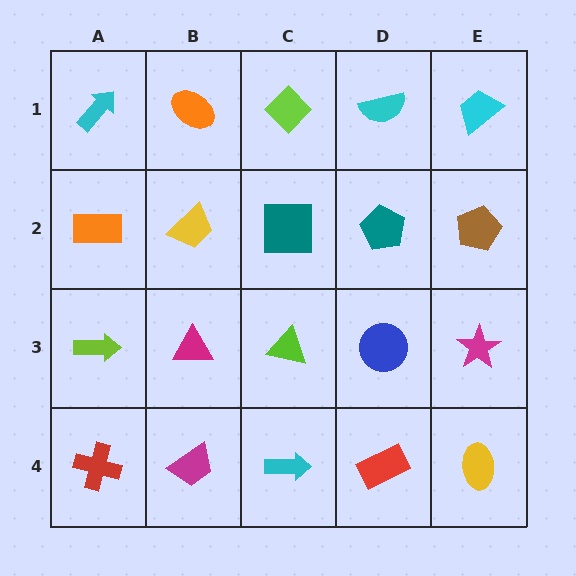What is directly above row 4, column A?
A lime arrow.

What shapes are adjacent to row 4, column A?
A lime arrow (row 3, column A), a magenta trapezoid (row 4, column B).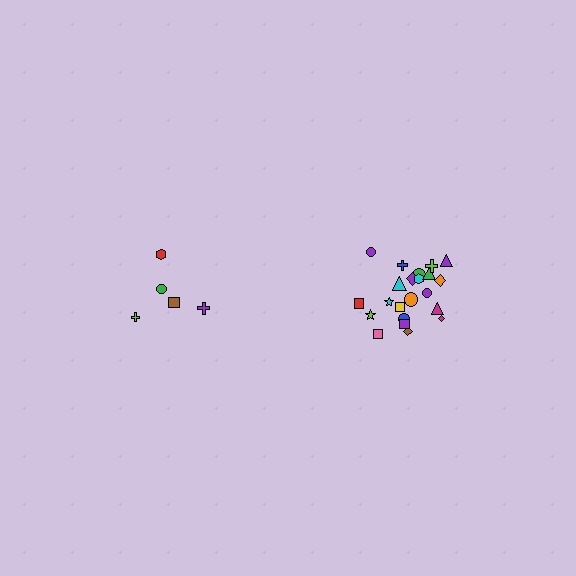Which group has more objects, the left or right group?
The right group.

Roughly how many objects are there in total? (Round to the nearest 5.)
Roughly 25 objects in total.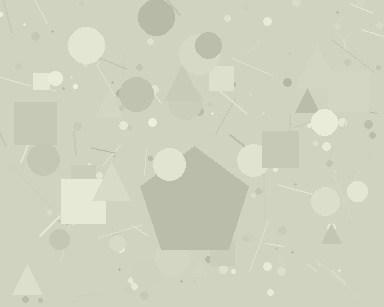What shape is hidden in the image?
A pentagon is hidden in the image.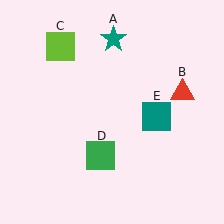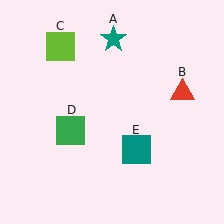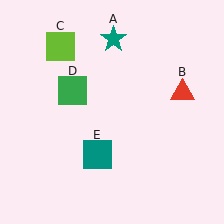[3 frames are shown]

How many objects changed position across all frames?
2 objects changed position: green square (object D), teal square (object E).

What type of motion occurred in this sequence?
The green square (object D), teal square (object E) rotated clockwise around the center of the scene.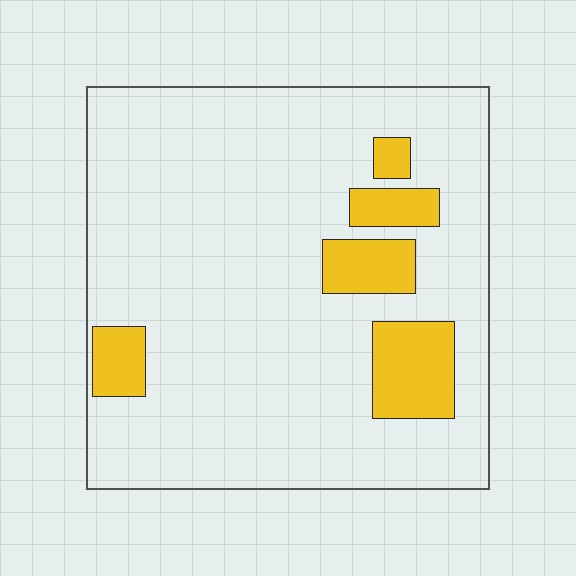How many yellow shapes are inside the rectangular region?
5.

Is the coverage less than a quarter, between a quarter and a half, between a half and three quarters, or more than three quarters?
Less than a quarter.